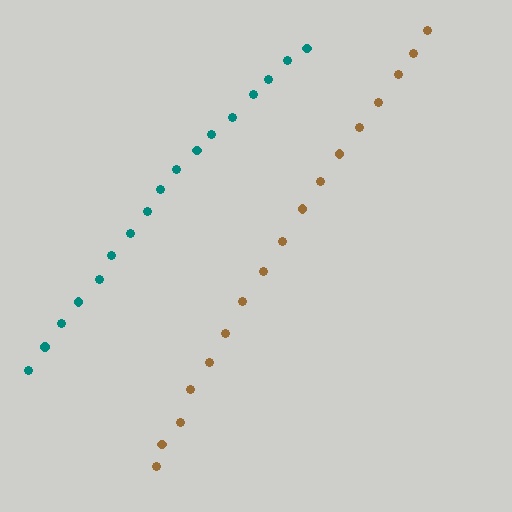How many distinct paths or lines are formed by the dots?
There are 2 distinct paths.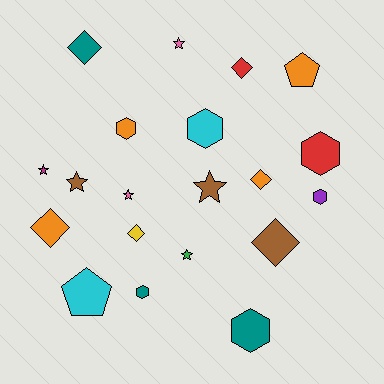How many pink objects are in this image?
There are 2 pink objects.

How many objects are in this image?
There are 20 objects.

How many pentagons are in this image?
There are 2 pentagons.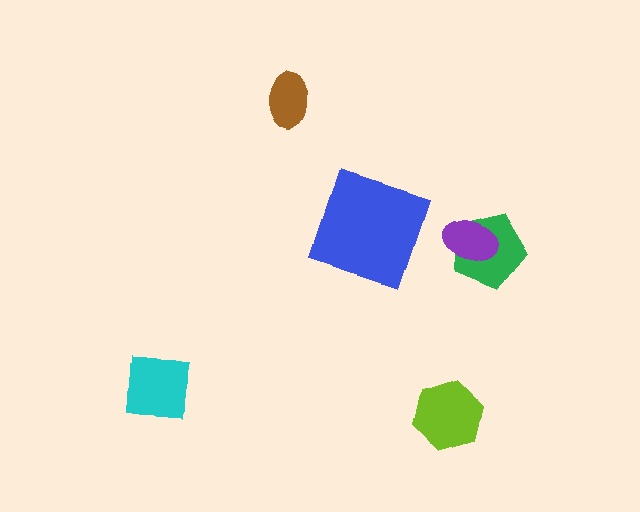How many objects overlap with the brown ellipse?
0 objects overlap with the brown ellipse.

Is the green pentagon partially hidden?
Yes, it is partially covered by another shape.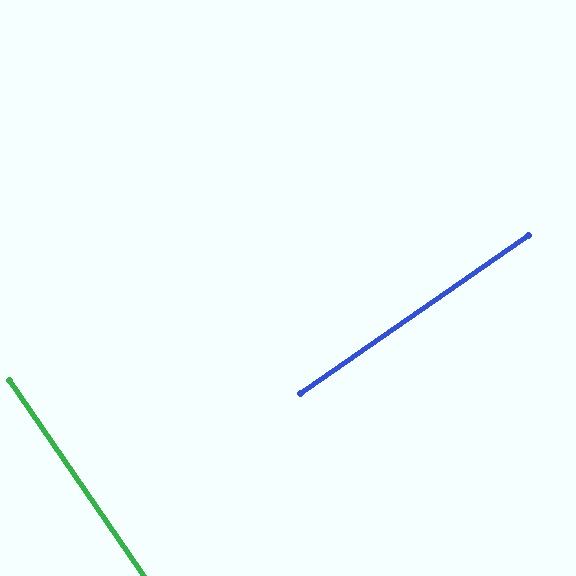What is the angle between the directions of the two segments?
Approximately 90 degrees.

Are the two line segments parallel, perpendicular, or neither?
Perpendicular — they meet at approximately 90°.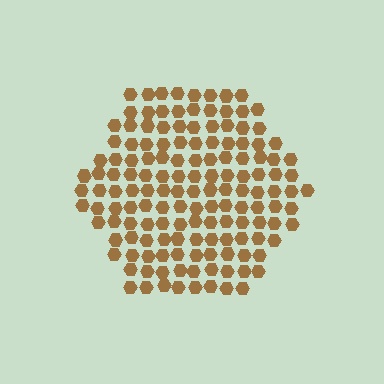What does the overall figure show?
The overall figure shows a hexagon.